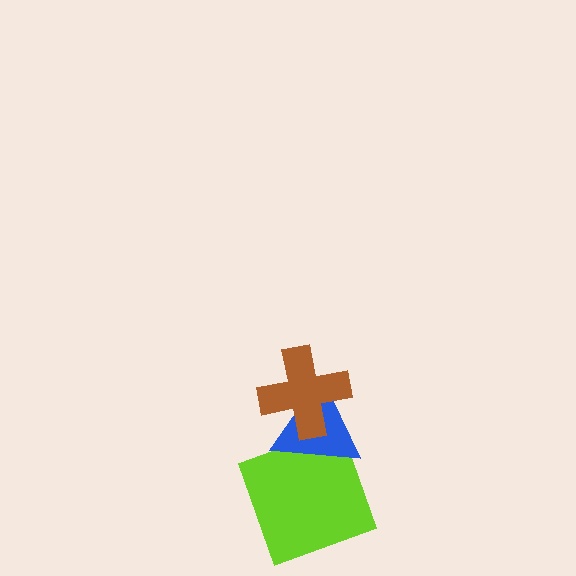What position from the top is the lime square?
The lime square is 3rd from the top.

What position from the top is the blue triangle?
The blue triangle is 2nd from the top.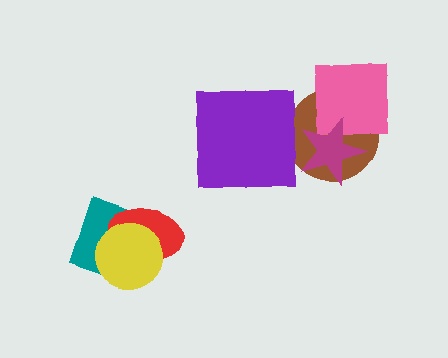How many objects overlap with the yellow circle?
2 objects overlap with the yellow circle.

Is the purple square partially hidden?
No, no other shape covers it.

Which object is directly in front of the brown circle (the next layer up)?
The pink square is directly in front of the brown circle.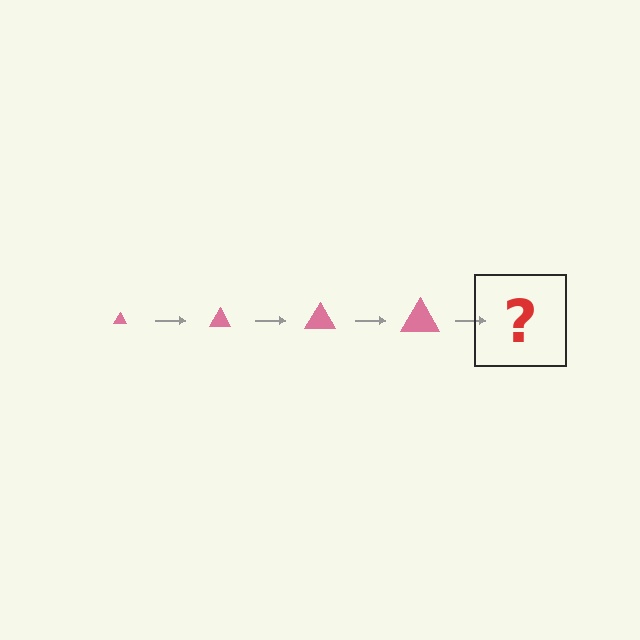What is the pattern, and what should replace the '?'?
The pattern is that the triangle gets progressively larger each step. The '?' should be a pink triangle, larger than the previous one.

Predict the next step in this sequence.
The next step is a pink triangle, larger than the previous one.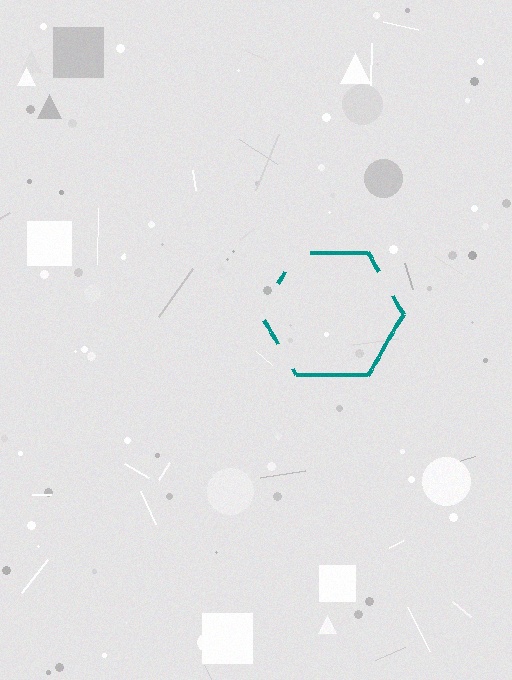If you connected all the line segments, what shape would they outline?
They would outline a hexagon.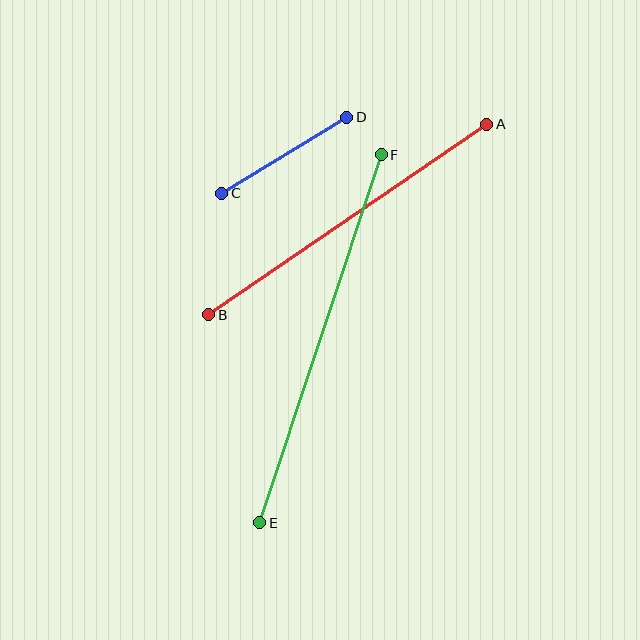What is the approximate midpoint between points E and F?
The midpoint is at approximately (320, 339) pixels.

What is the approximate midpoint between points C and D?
The midpoint is at approximately (284, 155) pixels.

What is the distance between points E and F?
The distance is approximately 387 pixels.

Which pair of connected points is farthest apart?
Points E and F are farthest apart.